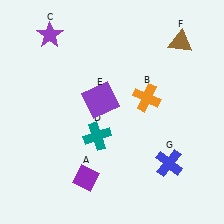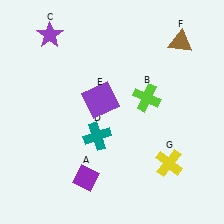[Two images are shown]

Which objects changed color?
B changed from orange to lime. G changed from blue to yellow.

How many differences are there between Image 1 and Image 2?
There are 2 differences between the two images.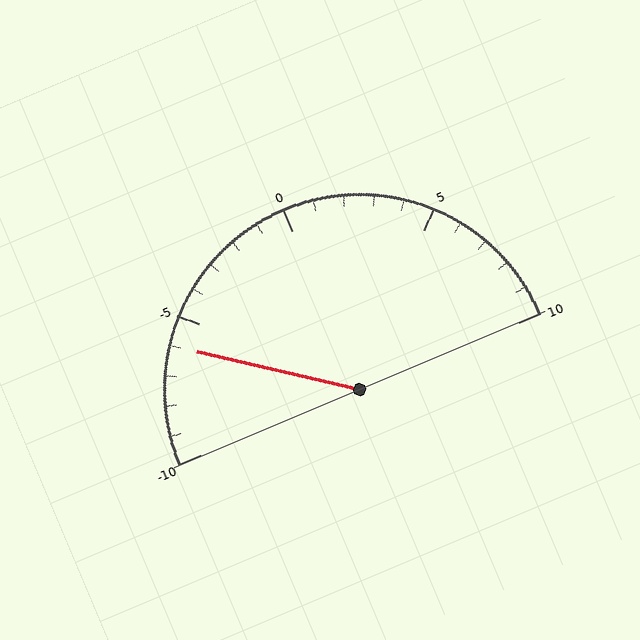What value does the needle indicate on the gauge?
The needle indicates approximately -6.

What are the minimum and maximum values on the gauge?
The gauge ranges from -10 to 10.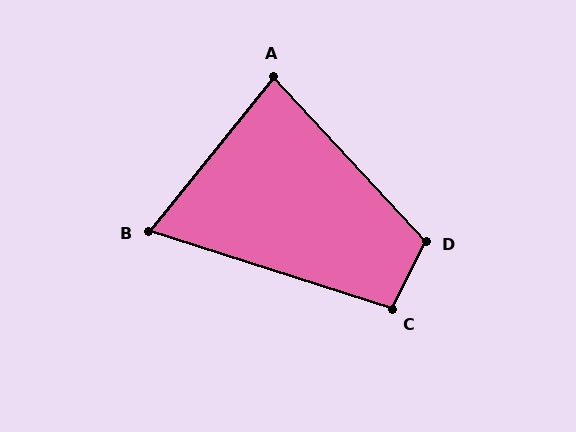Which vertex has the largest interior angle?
D, at approximately 111 degrees.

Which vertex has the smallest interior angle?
B, at approximately 69 degrees.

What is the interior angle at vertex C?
Approximately 98 degrees (obtuse).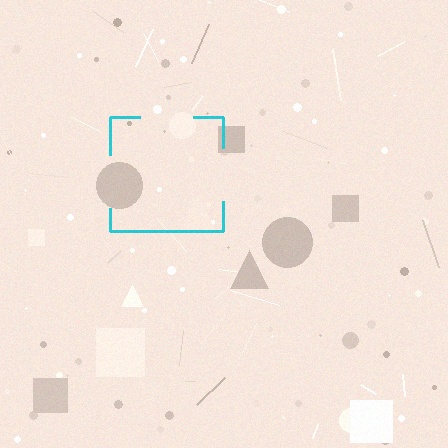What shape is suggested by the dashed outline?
The dashed outline suggests a square.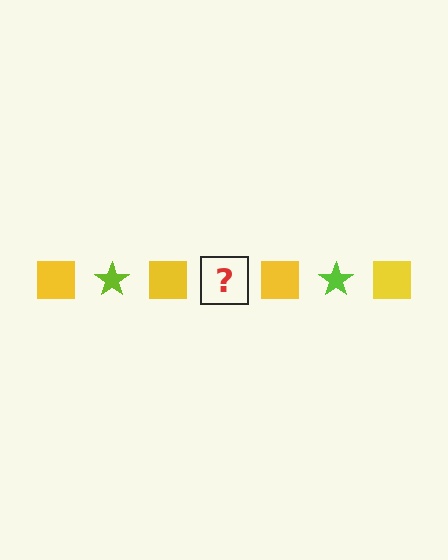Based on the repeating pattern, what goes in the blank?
The blank should be a lime star.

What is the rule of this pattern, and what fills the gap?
The rule is that the pattern alternates between yellow square and lime star. The gap should be filled with a lime star.